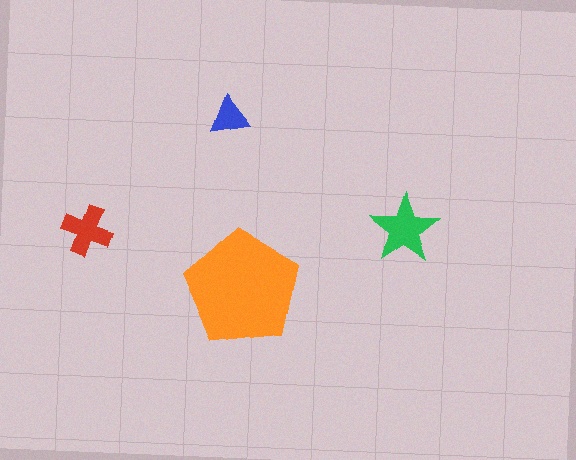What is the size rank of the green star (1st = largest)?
2nd.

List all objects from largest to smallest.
The orange pentagon, the green star, the red cross, the blue triangle.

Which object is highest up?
The blue triangle is topmost.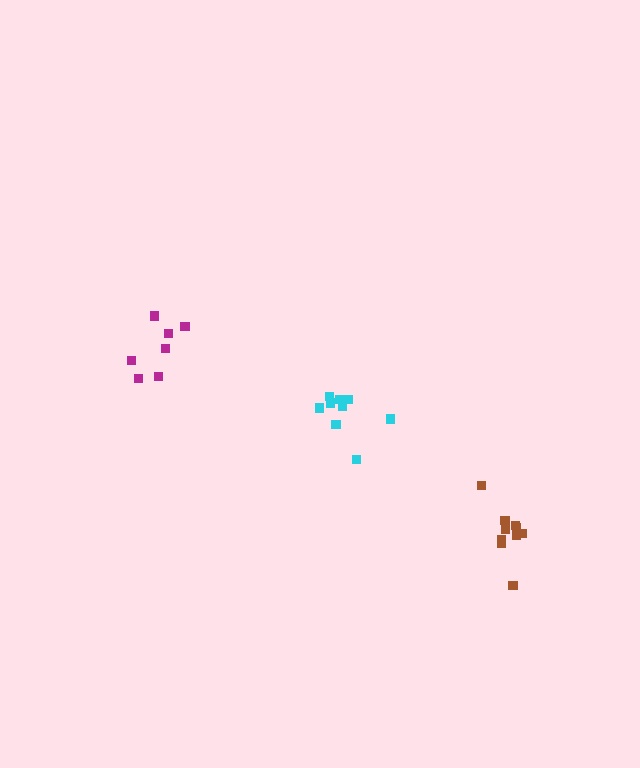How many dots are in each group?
Group 1: 7 dots, Group 2: 9 dots, Group 3: 10 dots (26 total).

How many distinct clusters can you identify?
There are 3 distinct clusters.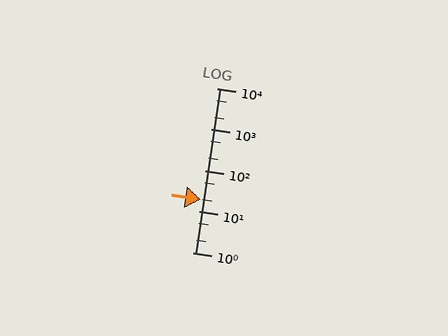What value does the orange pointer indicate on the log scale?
The pointer indicates approximately 19.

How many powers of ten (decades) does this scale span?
The scale spans 4 decades, from 1 to 10000.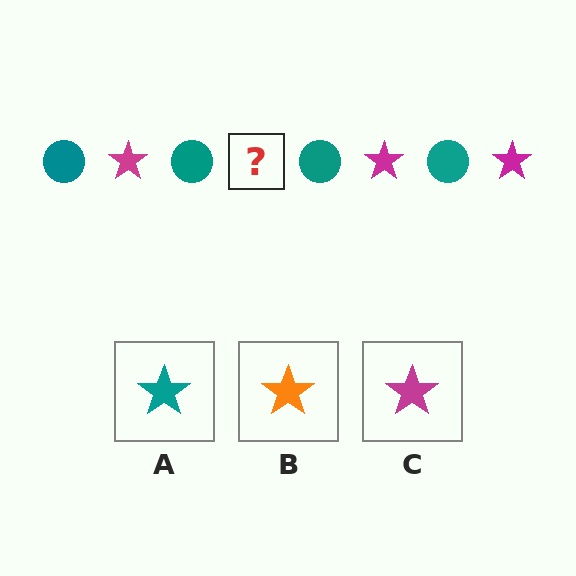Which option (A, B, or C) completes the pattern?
C.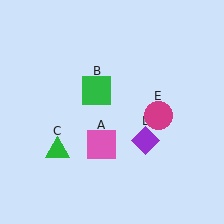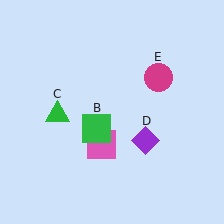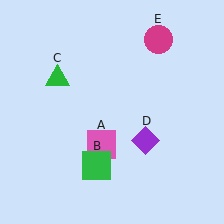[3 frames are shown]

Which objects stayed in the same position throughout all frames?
Pink square (object A) and purple diamond (object D) remained stationary.